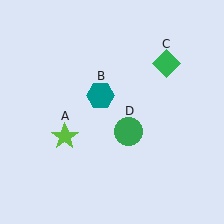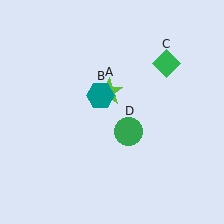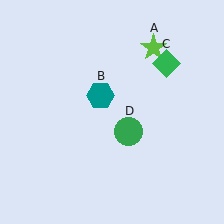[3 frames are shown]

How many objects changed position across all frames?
1 object changed position: lime star (object A).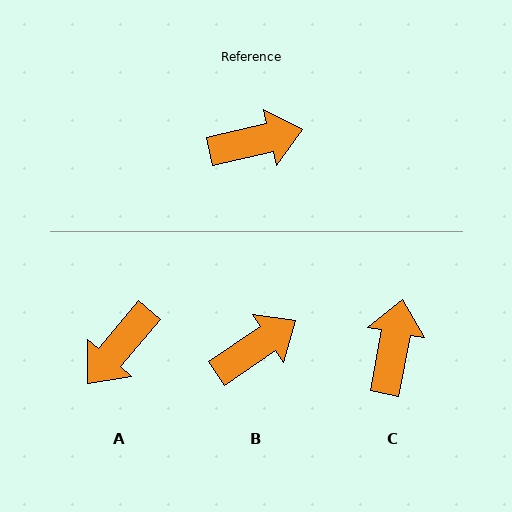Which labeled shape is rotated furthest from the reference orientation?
A, about 144 degrees away.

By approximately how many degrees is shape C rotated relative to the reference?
Approximately 66 degrees counter-clockwise.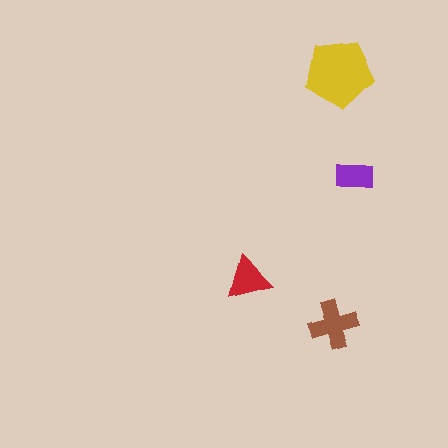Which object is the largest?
The yellow pentagon.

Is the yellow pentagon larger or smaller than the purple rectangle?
Larger.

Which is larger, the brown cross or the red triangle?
The brown cross.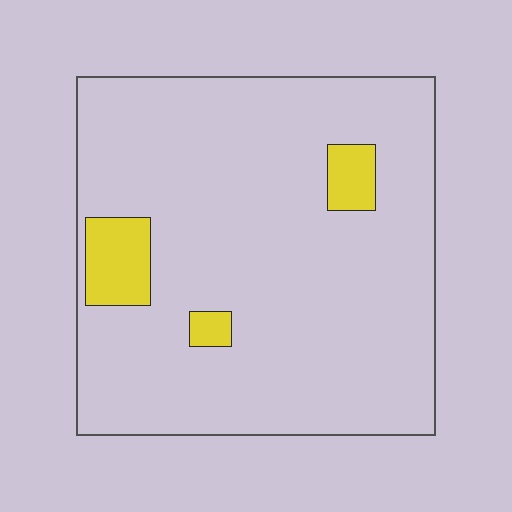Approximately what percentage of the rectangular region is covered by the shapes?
Approximately 10%.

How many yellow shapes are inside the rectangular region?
3.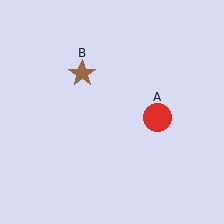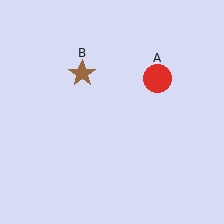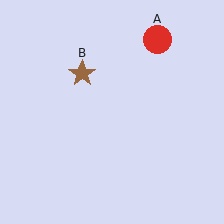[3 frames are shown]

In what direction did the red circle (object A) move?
The red circle (object A) moved up.